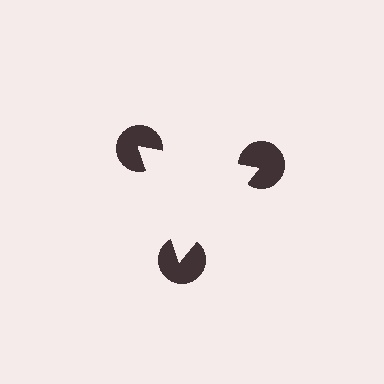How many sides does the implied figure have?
3 sides.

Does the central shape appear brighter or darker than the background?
It typically appears slightly brighter than the background, even though no actual brightness change is drawn.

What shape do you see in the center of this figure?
An illusory triangle — its edges are inferred from the aligned wedge cuts in the pac-man discs, not physically drawn.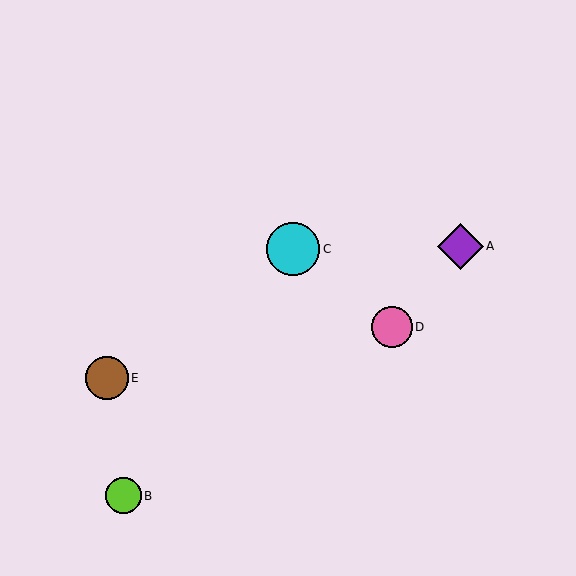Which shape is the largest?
The cyan circle (labeled C) is the largest.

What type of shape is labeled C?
Shape C is a cyan circle.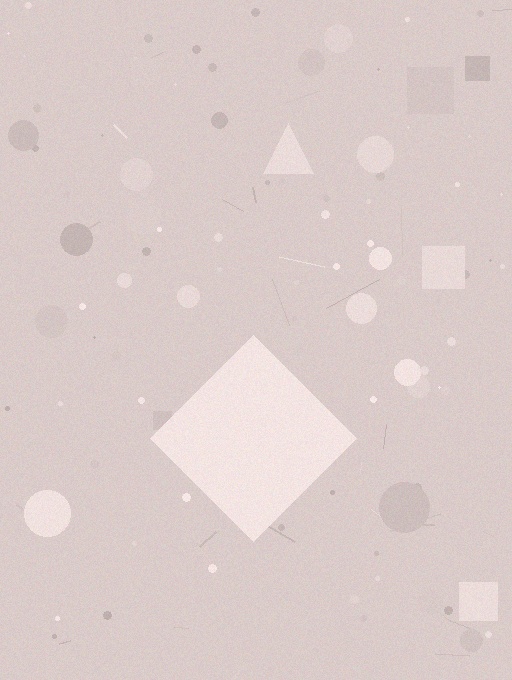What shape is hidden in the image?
A diamond is hidden in the image.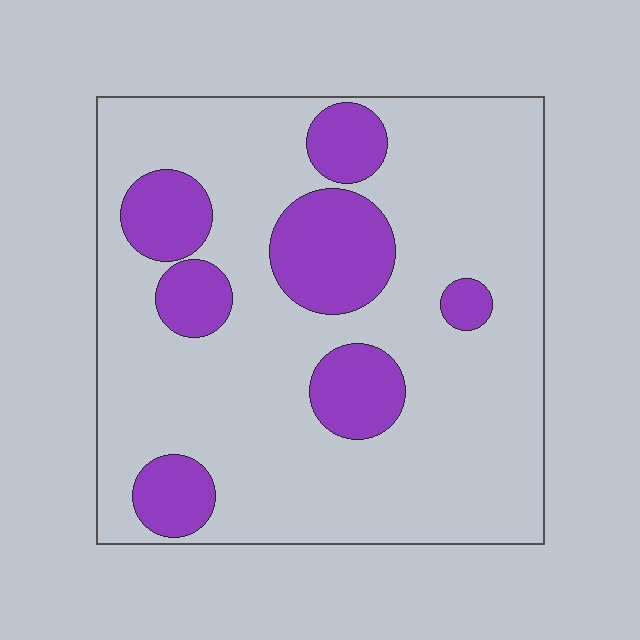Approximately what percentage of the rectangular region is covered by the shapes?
Approximately 20%.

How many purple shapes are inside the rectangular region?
7.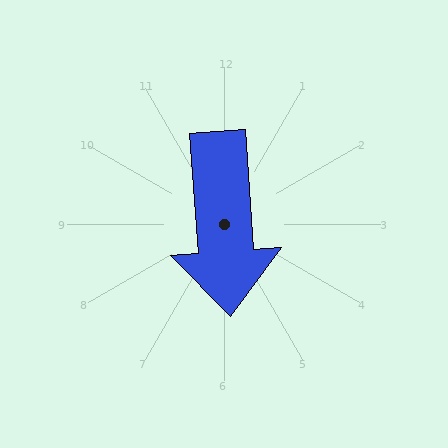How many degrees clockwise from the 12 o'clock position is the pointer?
Approximately 176 degrees.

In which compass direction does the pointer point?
South.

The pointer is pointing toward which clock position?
Roughly 6 o'clock.